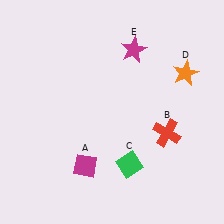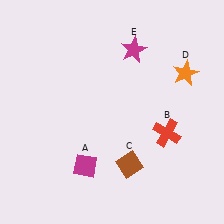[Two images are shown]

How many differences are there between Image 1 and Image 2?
There is 1 difference between the two images.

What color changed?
The diamond (C) changed from green in Image 1 to brown in Image 2.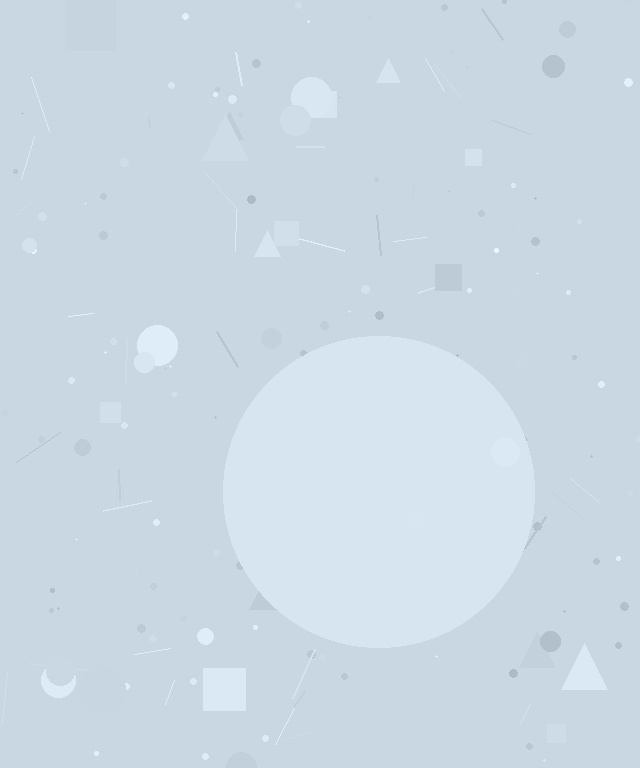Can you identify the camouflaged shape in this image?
The camouflaged shape is a circle.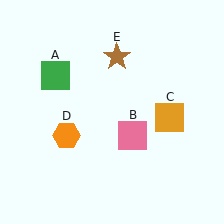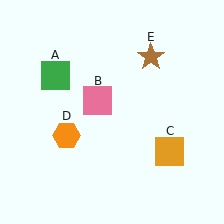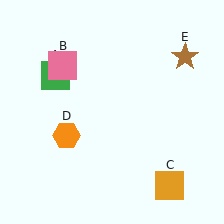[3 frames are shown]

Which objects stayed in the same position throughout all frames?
Green square (object A) and orange hexagon (object D) remained stationary.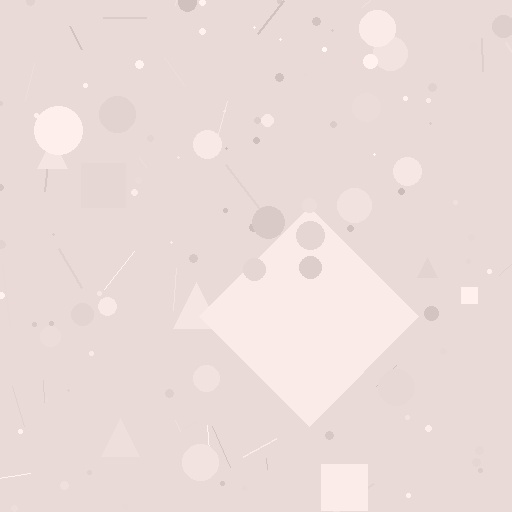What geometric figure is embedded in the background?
A diamond is embedded in the background.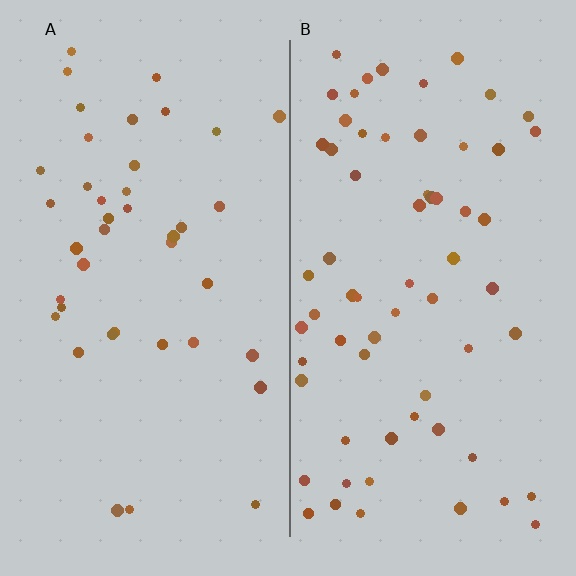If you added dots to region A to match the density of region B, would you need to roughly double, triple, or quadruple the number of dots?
Approximately double.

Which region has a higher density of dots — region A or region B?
B (the right).